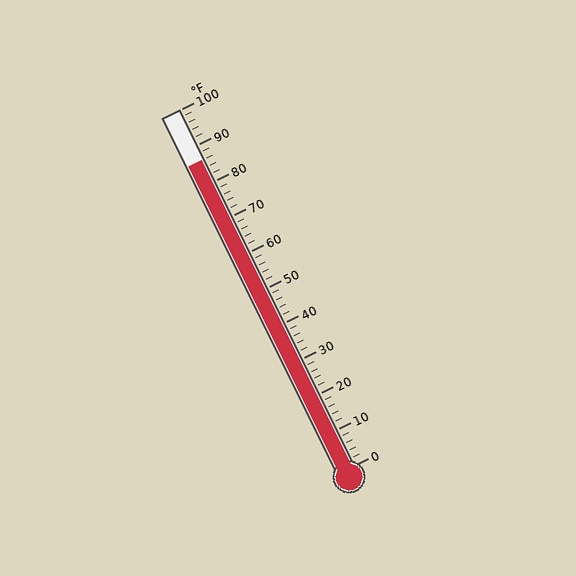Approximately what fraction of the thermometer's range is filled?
The thermometer is filled to approximately 85% of its range.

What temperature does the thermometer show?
The thermometer shows approximately 86°F.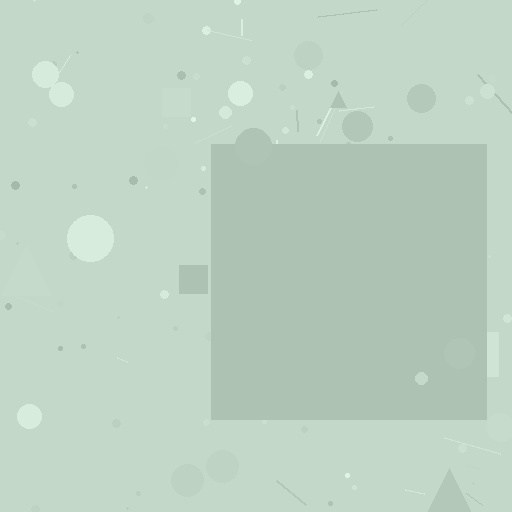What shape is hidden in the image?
A square is hidden in the image.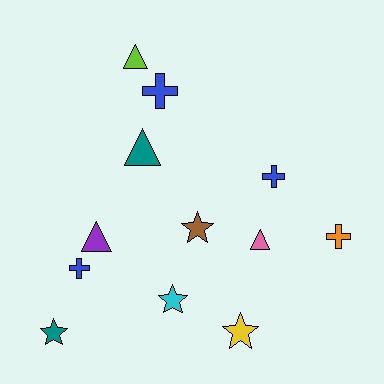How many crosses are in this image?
There are 4 crosses.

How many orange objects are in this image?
There is 1 orange object.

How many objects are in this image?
There are 12 objects.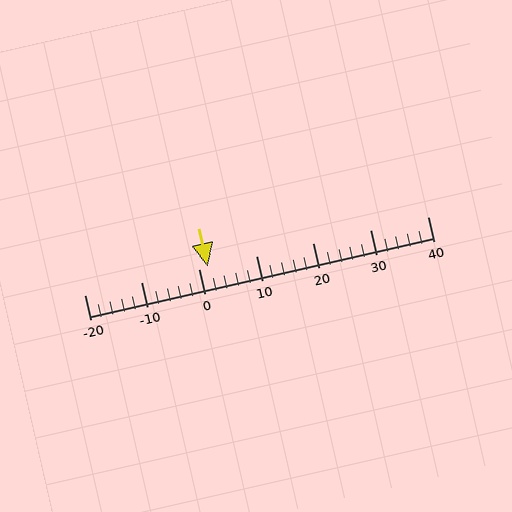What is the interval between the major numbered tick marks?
The major tick marks are spaced 10 units apart.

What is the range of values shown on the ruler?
The ruler shows values from -20 to 40.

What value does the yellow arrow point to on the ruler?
The yellow arrow points to approximately 2.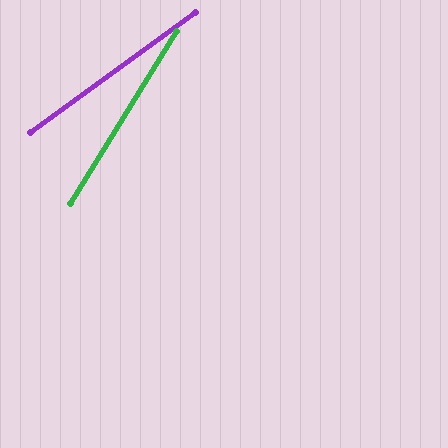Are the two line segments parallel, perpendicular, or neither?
Neither parallel nor perpendicular — they differ by about 23°.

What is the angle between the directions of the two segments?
Approximately 23 degrees.